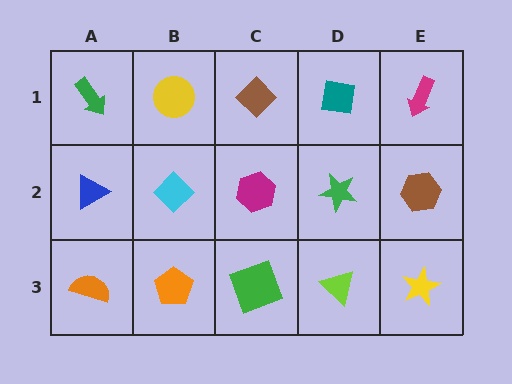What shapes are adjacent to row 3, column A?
A blue triangle (row 2, column A), an orange pentagon (row 3, column B).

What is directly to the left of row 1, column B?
A green arrow.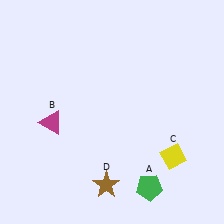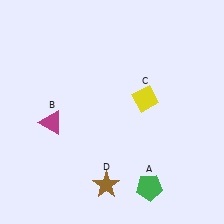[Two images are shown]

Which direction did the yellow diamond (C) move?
The yellow diamond (C) moved up.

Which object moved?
The yellow diamond (C) moved up.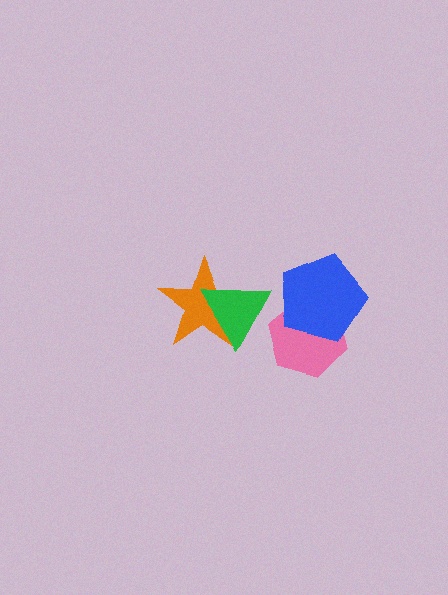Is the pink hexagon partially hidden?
Yes, it is partially covered by another shape.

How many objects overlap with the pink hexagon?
1 object overlaps with the pink hexagon.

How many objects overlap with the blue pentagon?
1 object overlaps with the blue pentagon.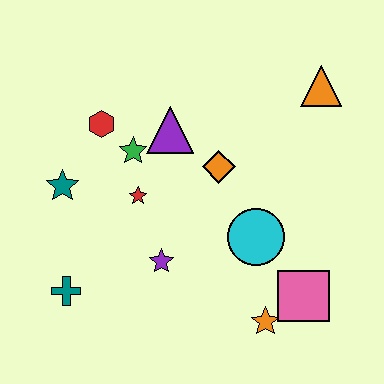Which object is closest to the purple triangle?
The green star is closest to the purple triangle.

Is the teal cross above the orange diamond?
No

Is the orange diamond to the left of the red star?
No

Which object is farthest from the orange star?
The red hexagon is farthest from the orange star.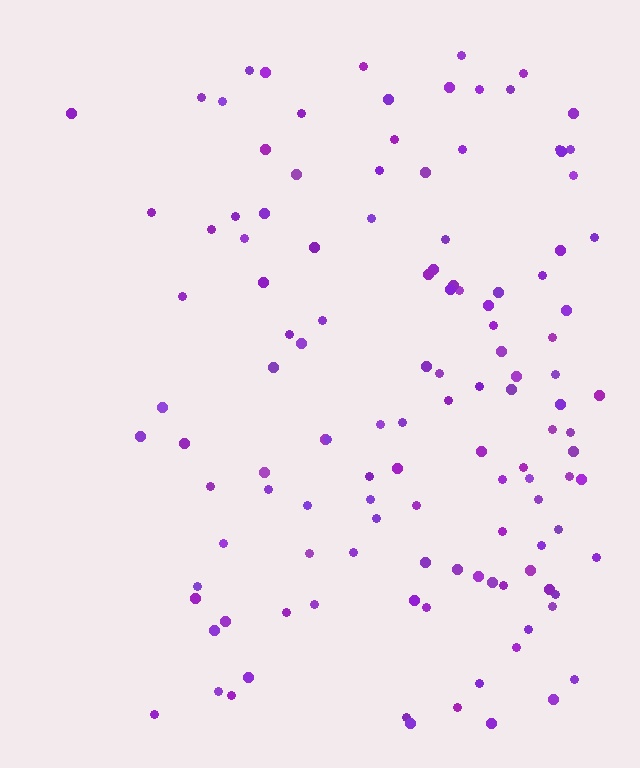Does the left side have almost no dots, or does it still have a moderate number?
Still a moderate number, just noticeably fewer than the right.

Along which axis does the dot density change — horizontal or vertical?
Horizontal.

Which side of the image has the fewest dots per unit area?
The left.